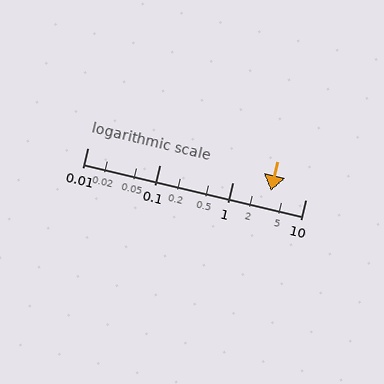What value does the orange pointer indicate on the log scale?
The pointer indicates approximately 3.3.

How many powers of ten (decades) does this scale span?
The scale spans 3 decades, from 0.01 to 10.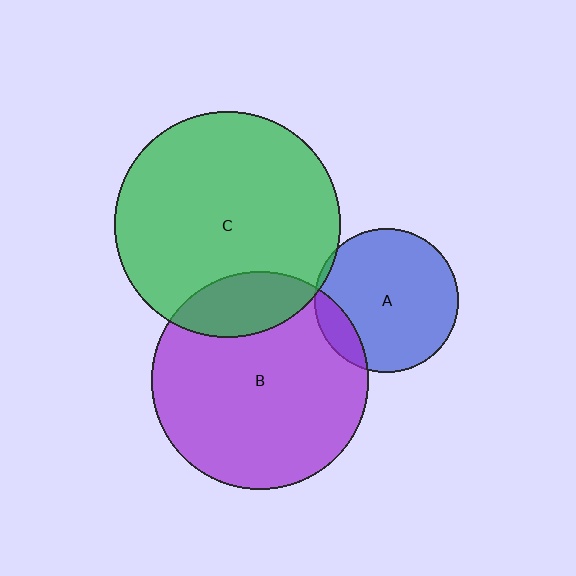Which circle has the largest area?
Circle C (green).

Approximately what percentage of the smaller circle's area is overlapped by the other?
Approximately 20%.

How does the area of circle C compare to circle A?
Approximately 2.5 times.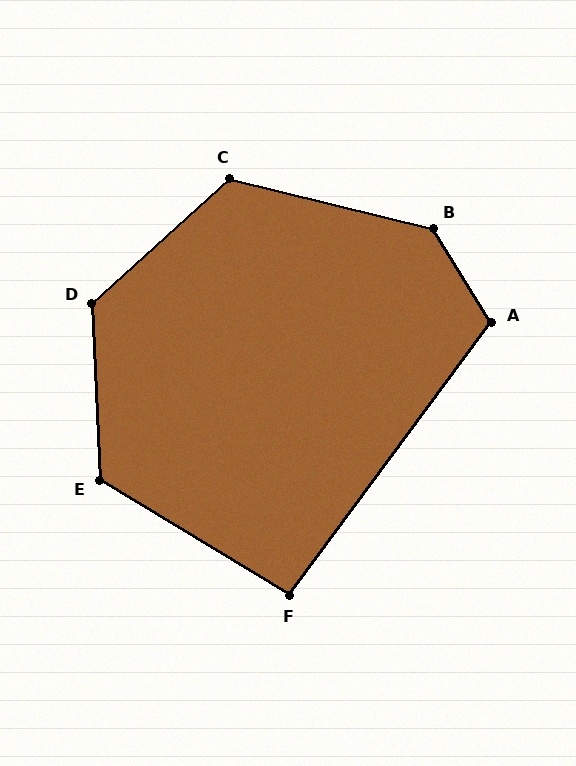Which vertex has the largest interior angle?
B, at approximately 135 degrees.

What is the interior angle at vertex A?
Approximately 112 degrees (obtuse).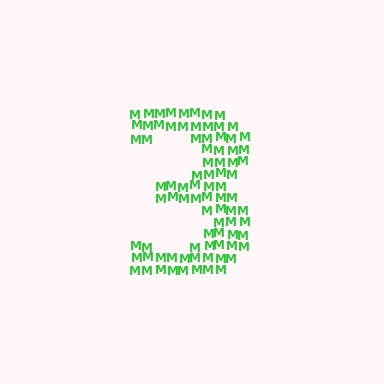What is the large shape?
The large shape is the digit 3.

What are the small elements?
The small elements are letter M's.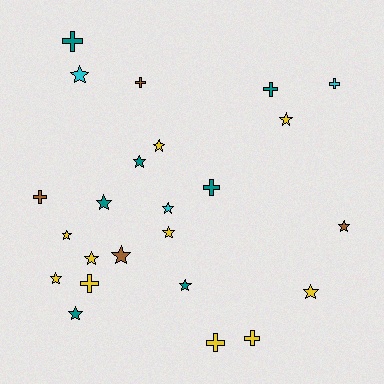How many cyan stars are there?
There are 2 cyan stars.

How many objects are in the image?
There are 24 objects.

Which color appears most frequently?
Yellow, with 10 objects.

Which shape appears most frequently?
Star, with 15 objects.